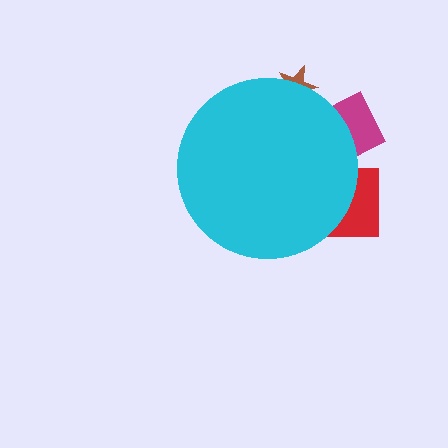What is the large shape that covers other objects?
A cyan circle.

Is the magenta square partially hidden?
Yes, the magenta square is partially hidden behind the cyan circle.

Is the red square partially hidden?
Yes, the red square is partially hidden behind the cyan circle.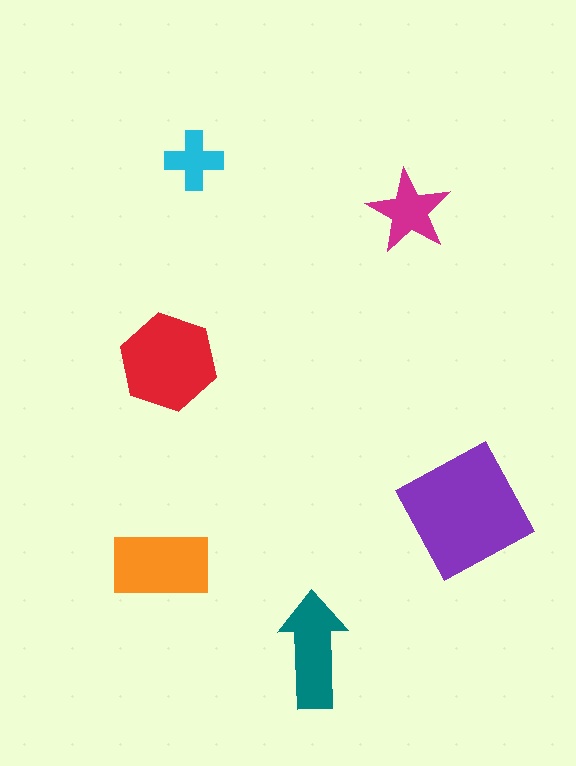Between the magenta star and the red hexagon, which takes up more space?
The red hexagon.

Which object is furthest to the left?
The orange rectangle is leftmost.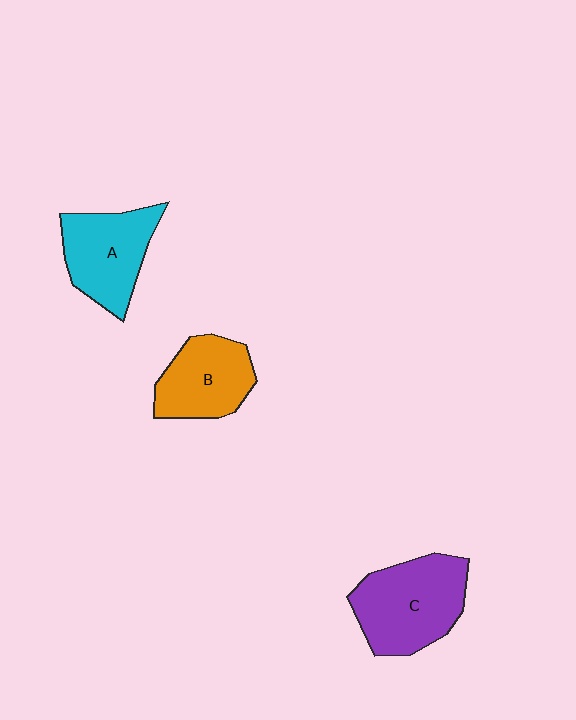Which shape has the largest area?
Shape C (purple).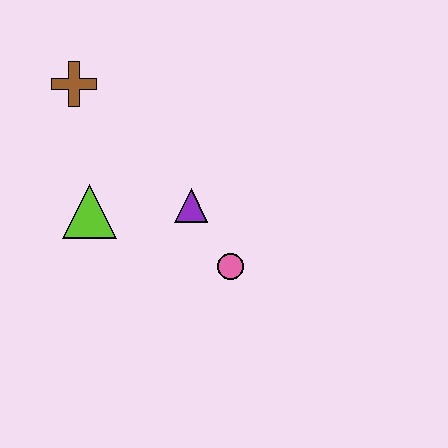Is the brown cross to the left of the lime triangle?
Yes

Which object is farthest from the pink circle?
The brown cross is farthest from the pink circle.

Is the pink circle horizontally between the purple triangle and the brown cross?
No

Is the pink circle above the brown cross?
No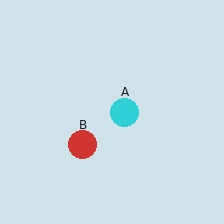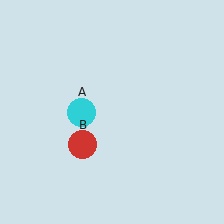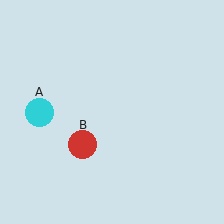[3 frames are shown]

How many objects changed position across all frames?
1 object changed position: cyan circle (object A).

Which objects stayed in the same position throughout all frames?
Red circle (object B) remained stationary.